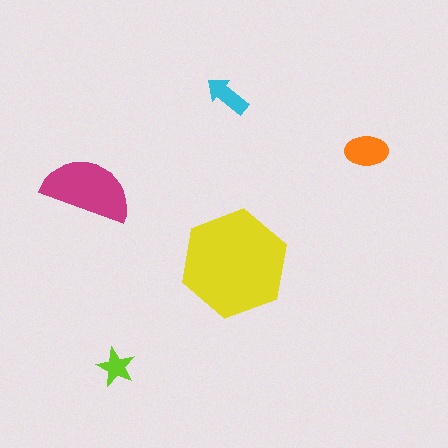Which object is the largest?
The yellow hexagon.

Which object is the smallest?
The lime star.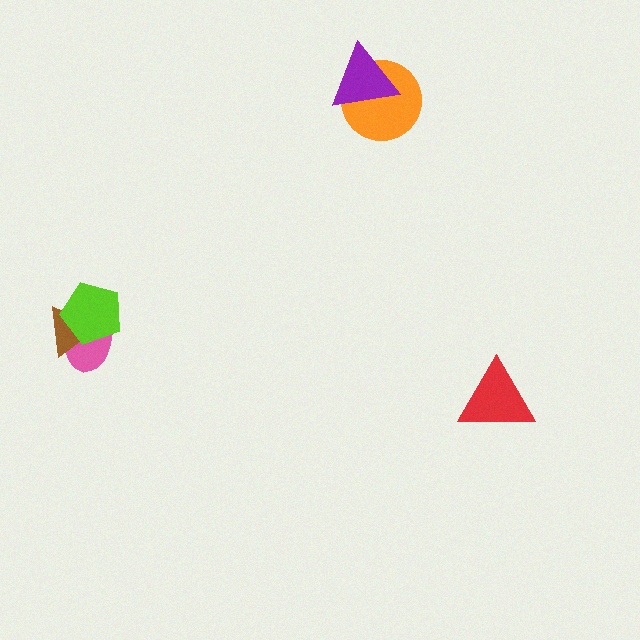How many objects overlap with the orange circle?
1 object overlaps with the orange circle.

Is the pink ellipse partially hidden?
Yes, it is partially covered by another shape.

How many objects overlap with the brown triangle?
2 objects overlap with the brown triangle.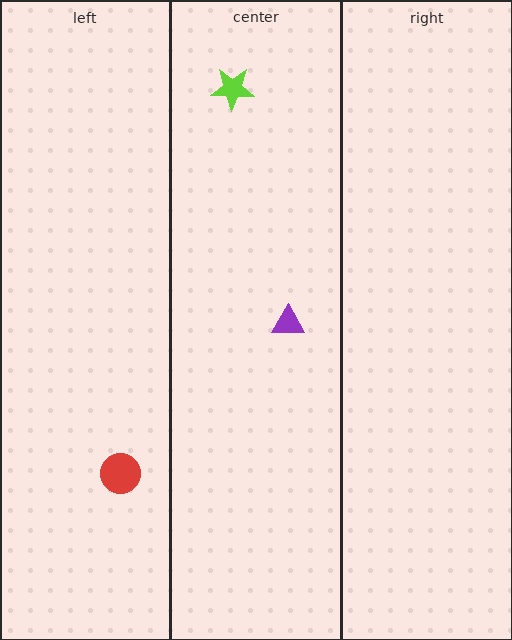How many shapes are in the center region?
2.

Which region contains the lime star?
The center region.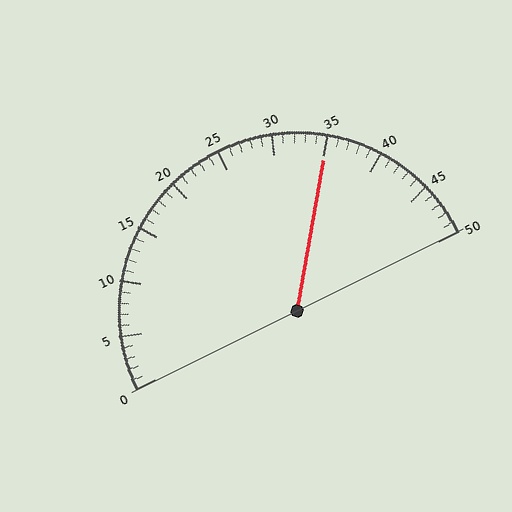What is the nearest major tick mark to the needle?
The nearest major tick mark is 35.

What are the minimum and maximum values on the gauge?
The gauge ranges from 0 to 50.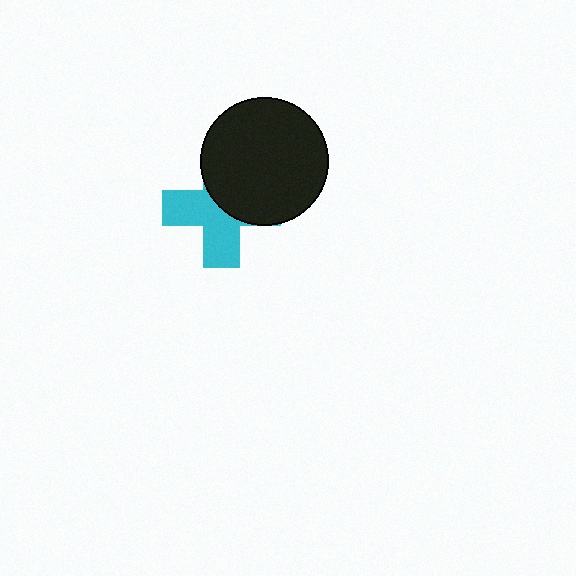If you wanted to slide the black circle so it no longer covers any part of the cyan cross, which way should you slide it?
Slide it toward the upper-right — that is the most direct way to separate the two shapes.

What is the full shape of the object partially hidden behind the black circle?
The partially hidden object is a cyan cross.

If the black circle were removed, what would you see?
You would see the complete cyan cross.